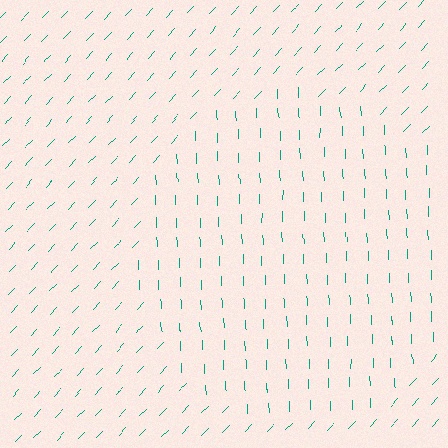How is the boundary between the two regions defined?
The boundary is defined purely by a change in line orientation (approximately 45 degrees difference). All lines are the same color and thickness.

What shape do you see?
I see a circle.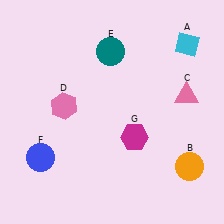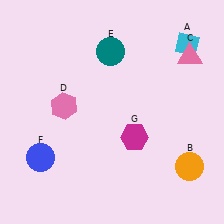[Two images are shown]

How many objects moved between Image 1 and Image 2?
1 object moved between the two images.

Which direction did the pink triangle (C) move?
The pink triangle (C) moved up.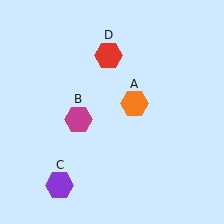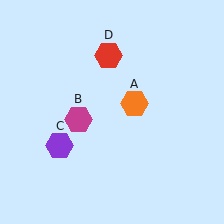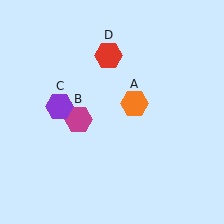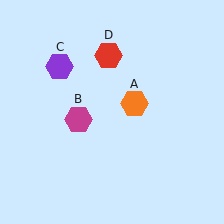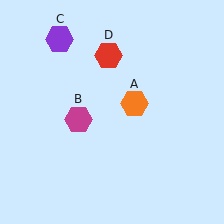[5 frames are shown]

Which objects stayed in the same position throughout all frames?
Orange hexagon (object A) and magenta hexagon (object B) and red hexagon (object D) remained stationary.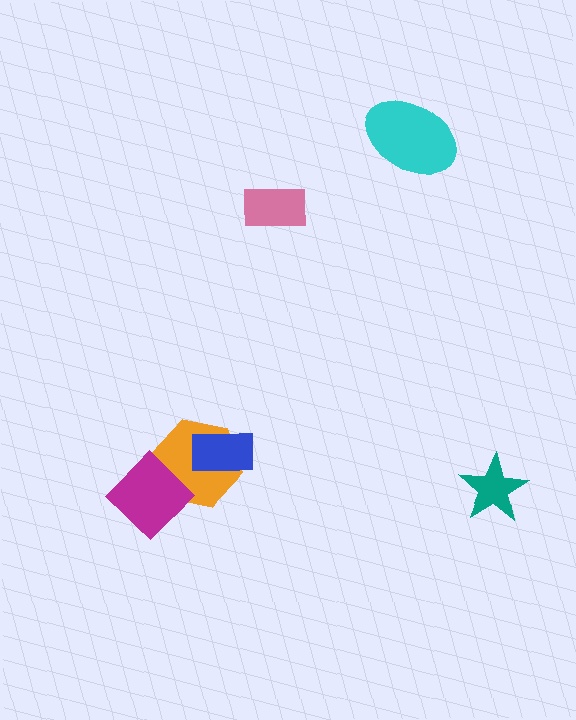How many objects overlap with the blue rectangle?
1 object overlaps with the blue rectangle.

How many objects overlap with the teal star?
0 objects overlap with the teal star.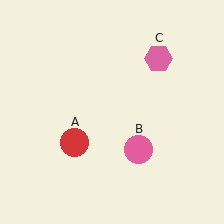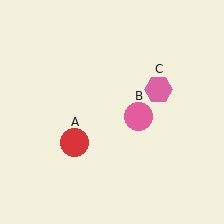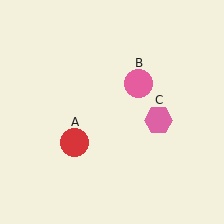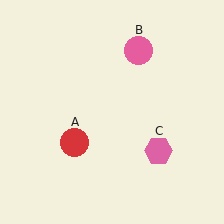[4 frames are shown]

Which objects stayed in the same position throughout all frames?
Red circle (object A) remained stationary.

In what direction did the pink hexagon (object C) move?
The pink hexagon (object C) moved down.